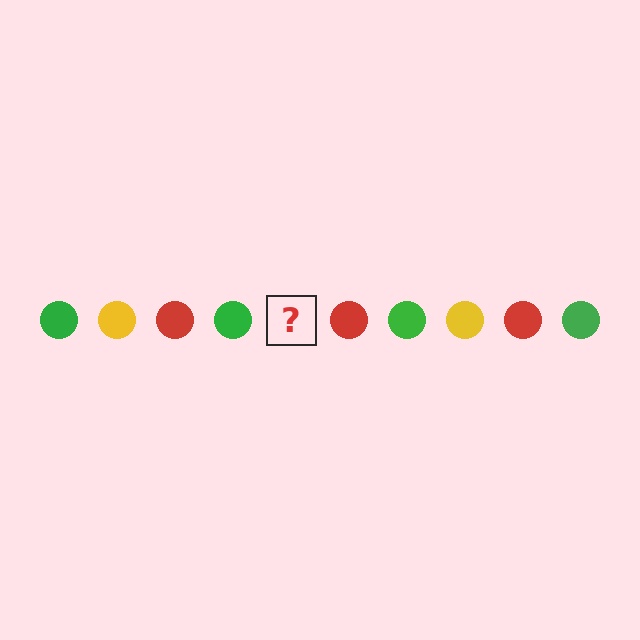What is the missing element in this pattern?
The missing element is a yellow circle.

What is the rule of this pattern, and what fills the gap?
The rule is that the pattern cycles through green, yellow, red circles. The gap should be filled with a yellow circle.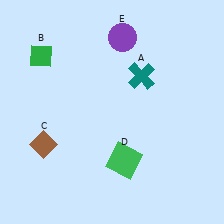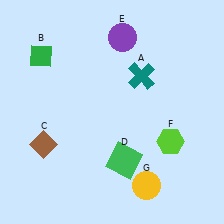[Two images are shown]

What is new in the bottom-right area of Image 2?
A yellow circle (G) was added in the bottom-right area of Image 2.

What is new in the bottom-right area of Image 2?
A lime hexagon (F) was added in the bottom-right area of Image 2.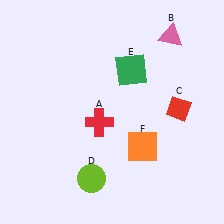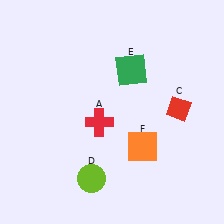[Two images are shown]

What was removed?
The pink triangle (B) was removed in Image 2.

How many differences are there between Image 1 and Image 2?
There is 1 difference between the two images.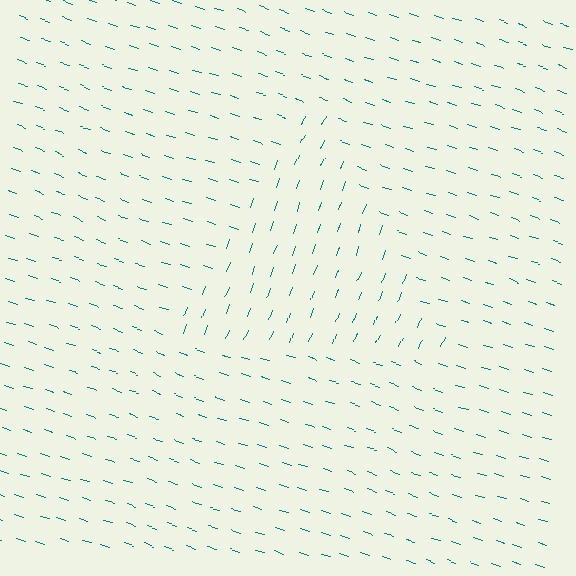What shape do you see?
I see a triangle.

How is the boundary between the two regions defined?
The boundary is defined purely by a change in line orientation (approximately 87 degrees difference). All lines are the same color and thickness.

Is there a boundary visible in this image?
Yes, there is a texture boundary formed by a change in line orientation.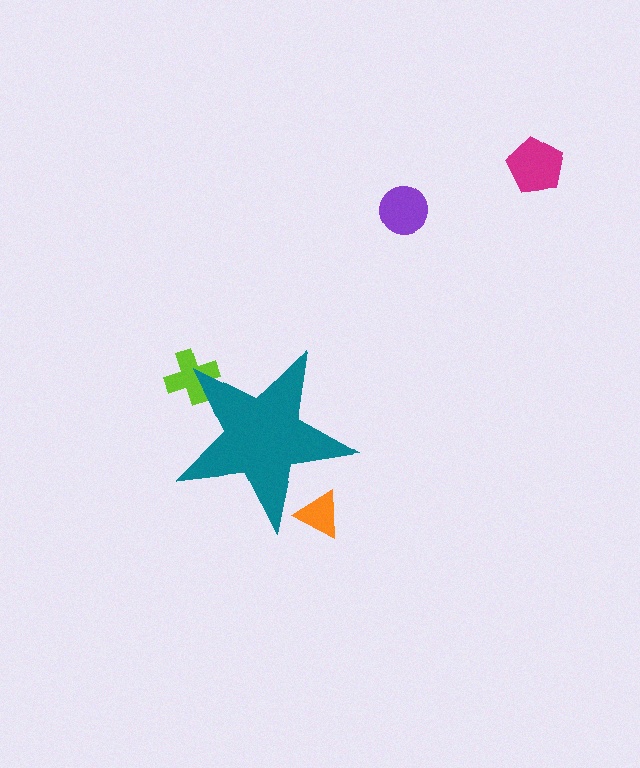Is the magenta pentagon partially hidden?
No, the magenta pentagon is fully visible.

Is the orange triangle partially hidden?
Yes, the orange triangle is partially hidden behind the teal star.